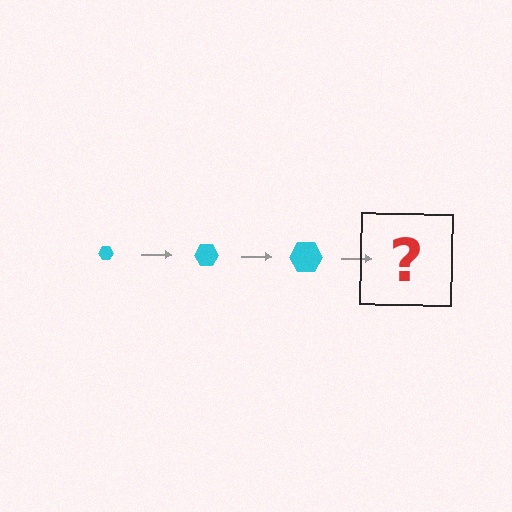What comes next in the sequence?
The next element should be a cyan hexagon, larger than the previous one.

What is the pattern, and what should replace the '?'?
The pattern is that the hexagon gets progressively larger each step. The '?' should be a cyan hexagon, larger than the previous one.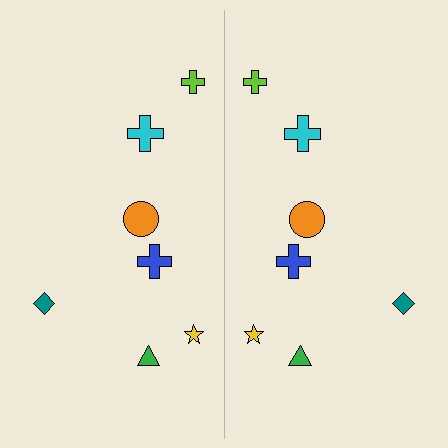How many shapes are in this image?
There are 14 shapes in this image.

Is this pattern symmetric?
Yes, this pattern has bilateral (reflection) symmetry.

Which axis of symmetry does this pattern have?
The pattern has a vertical axis of symmetry running through the center of the image.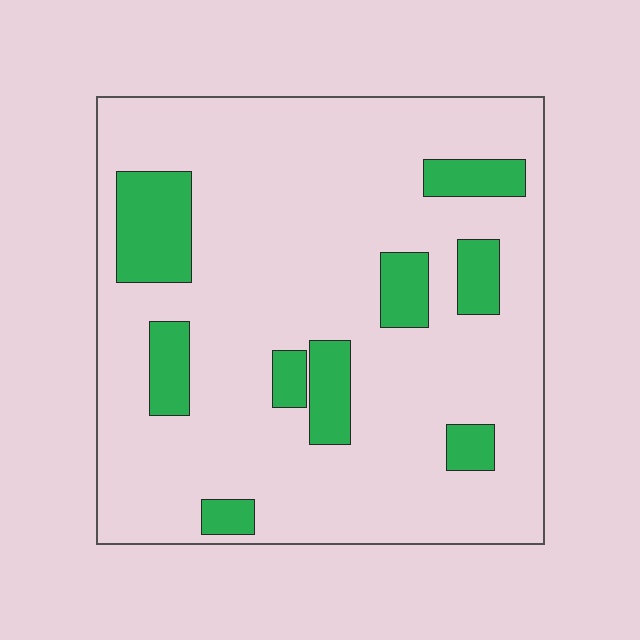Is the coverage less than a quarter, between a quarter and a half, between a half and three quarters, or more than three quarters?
Less than a quarter.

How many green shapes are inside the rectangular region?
9.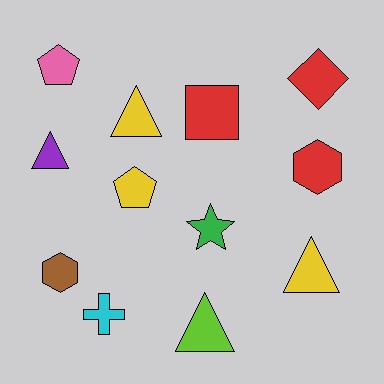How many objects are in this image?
There are 12 objects.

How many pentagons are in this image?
There are 2 pentagons.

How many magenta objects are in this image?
There are no magenta objects.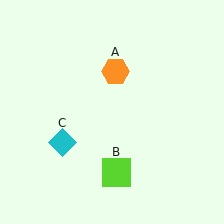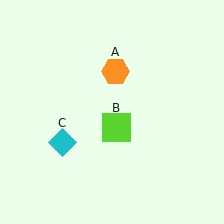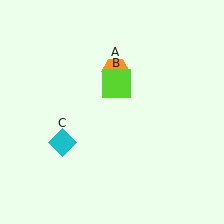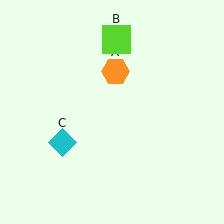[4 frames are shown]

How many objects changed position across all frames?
1 object changed position: lime square (object B).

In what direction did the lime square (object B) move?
The lime square (object B) moved up.